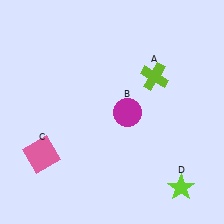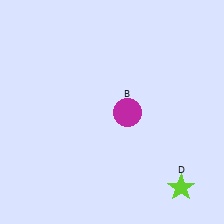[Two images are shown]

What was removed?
The lime cross (A), the pink square (C) were removed in Image 2.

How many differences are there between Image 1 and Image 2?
There are 2 differences between the two images.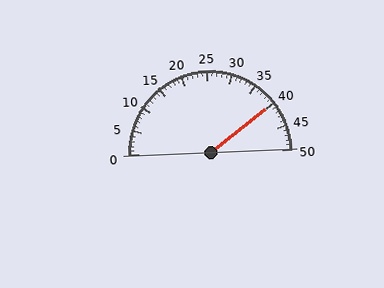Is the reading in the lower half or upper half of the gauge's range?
The reading is in the upper half of the range (0 to 50).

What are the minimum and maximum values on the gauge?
The gauge ranges from 0 to 50.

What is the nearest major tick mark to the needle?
The nearest major tick mark is 40.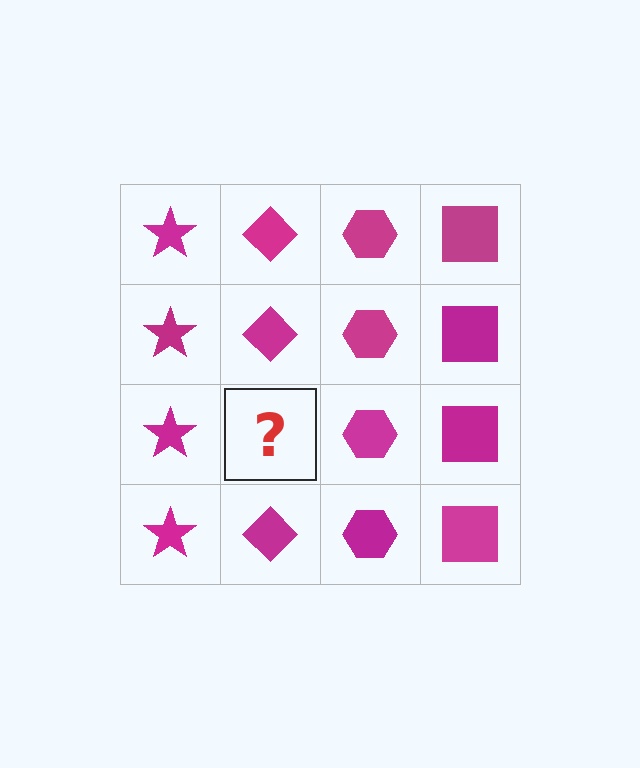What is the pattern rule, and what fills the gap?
The rule is that each column has a consistent shape. The gap should be filled with a magenta diamond.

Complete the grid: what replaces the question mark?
The question mark should be replaced with a magenta diamond.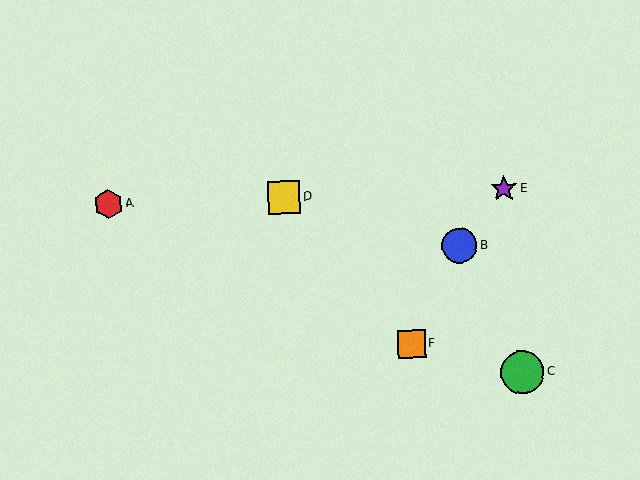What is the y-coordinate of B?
Object B is at y≈246.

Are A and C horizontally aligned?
No, A is at y≈204 and C is at y≈372.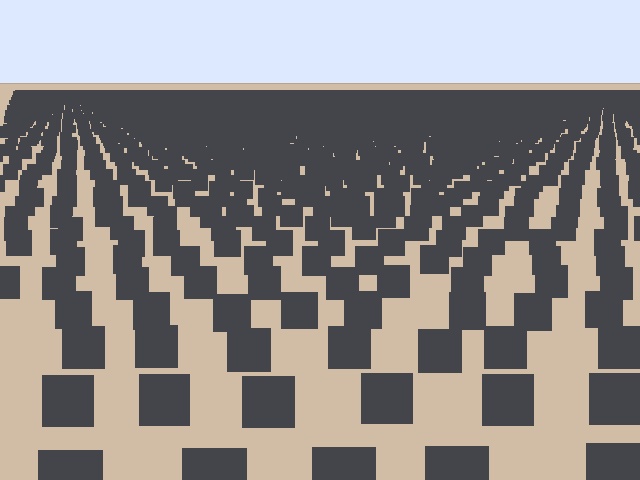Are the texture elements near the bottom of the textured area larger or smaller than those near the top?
Larger. Near the bottom, elements are closer to the viewer and appear at a bigger on-screen size.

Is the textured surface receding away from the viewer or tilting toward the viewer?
The surface is receding away from the viewer. Texture elements get smaller and denser toward the top.